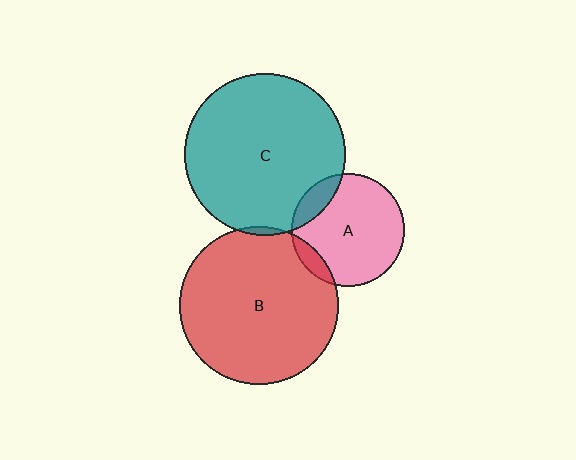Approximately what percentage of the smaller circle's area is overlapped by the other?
Approximately 15%.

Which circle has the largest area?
Circle C (teal).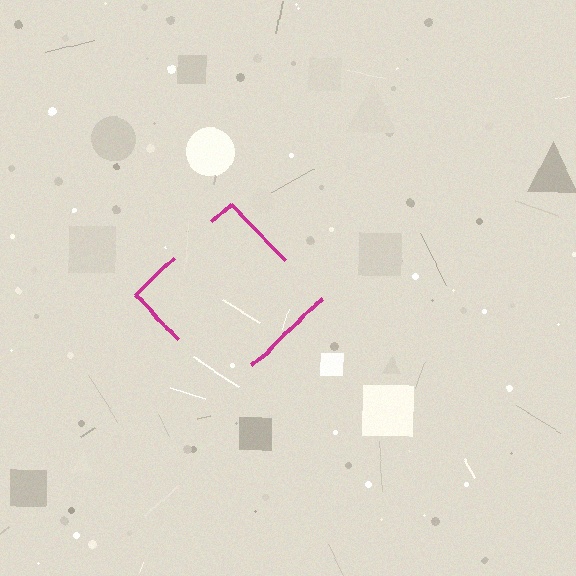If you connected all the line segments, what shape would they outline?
They would outline a diamond.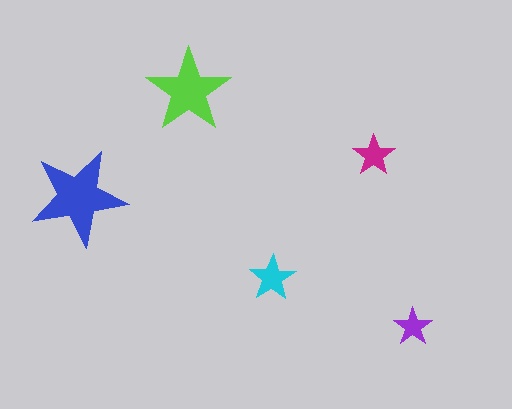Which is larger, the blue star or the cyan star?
The blue one.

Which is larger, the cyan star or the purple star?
The cyan one.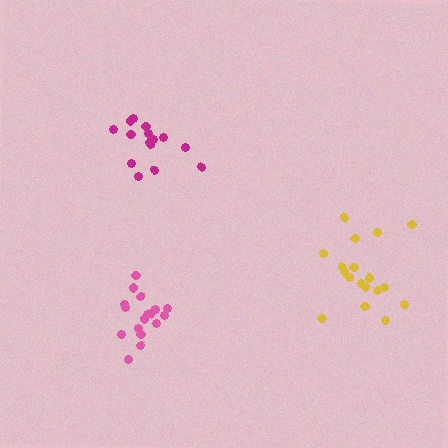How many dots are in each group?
Group 1: 16 dots, Group 2: 18 dots, Group 3: 17 dots (51 total).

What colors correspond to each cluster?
The clusters are colored: magenta, yellow, pink.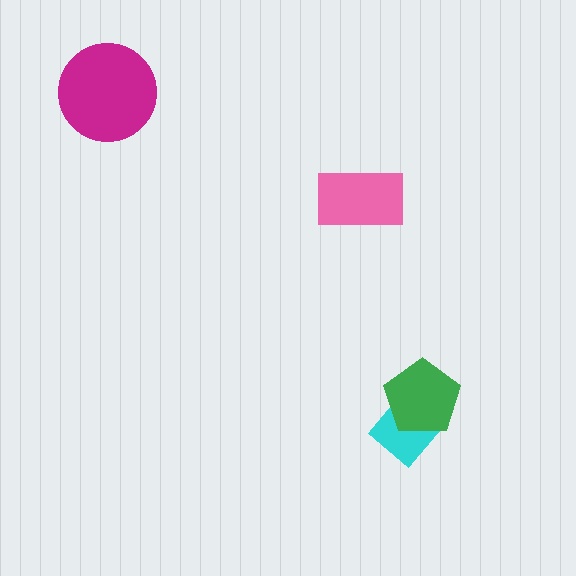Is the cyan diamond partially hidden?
Yes, it is partially covered by another shape.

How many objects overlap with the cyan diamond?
1 object overlaps with the cyan diamond.